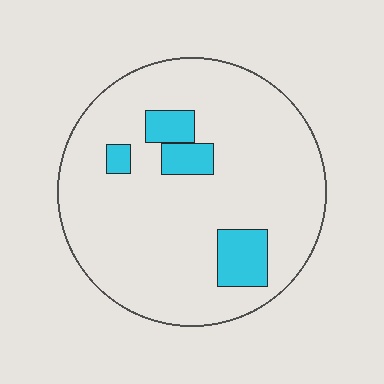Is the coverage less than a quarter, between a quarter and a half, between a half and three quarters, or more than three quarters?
Less than a quarter.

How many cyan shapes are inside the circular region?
4.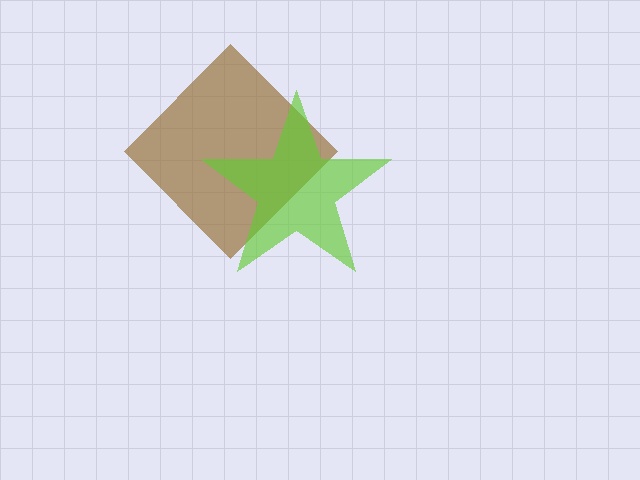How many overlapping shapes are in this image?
There are 2 overlapping shapes in the image.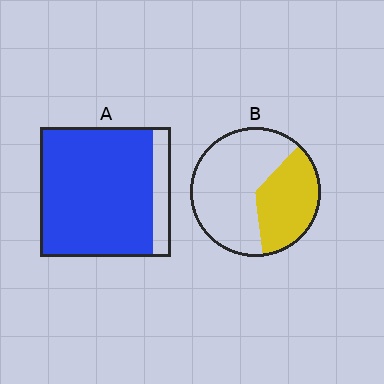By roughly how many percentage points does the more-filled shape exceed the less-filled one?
By roughly 50 percentage points (A over B).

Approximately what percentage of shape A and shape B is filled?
A is approximately 85% and B is approximately 35%.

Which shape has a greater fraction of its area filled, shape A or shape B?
Shape A.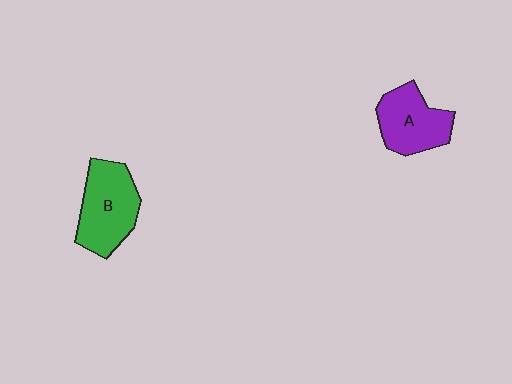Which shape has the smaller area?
Shape A (purple).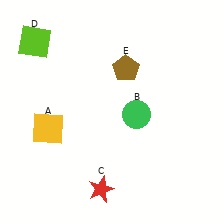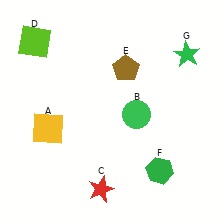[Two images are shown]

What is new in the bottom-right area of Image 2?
A green hexagon (F) was added in the bottom-right area of Image 2.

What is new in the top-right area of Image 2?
A green star (G) was added in the top-right area of Image 2.